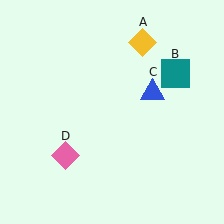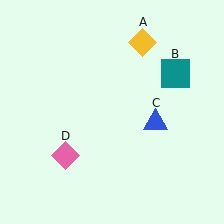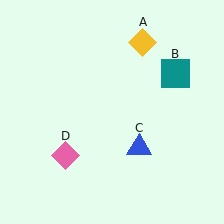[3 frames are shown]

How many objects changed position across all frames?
1 object changed position: blue triangle (object C).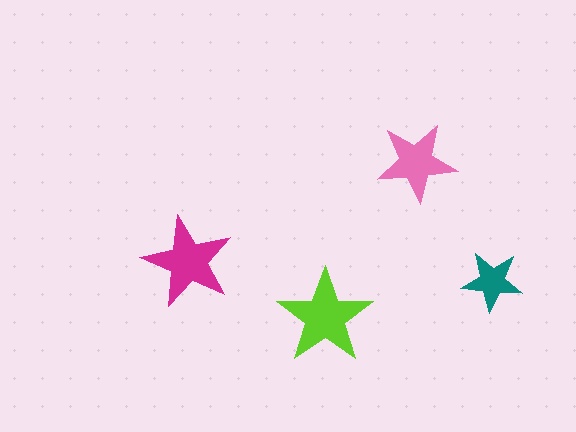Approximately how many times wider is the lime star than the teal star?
About 1.5 times wider.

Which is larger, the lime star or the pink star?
The lime one.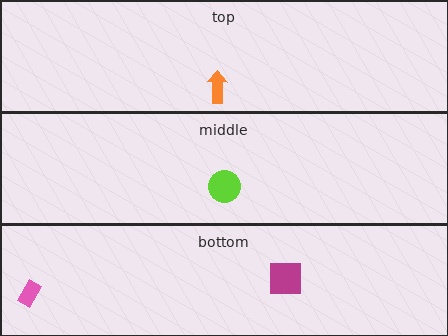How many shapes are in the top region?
1.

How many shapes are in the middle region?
1.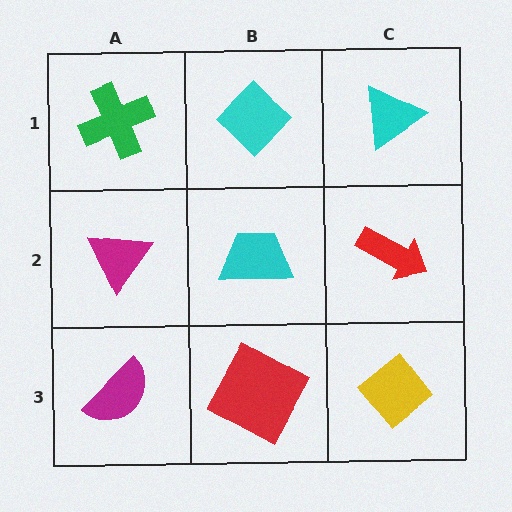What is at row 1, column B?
A cyan diamond.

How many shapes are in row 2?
3 shapes.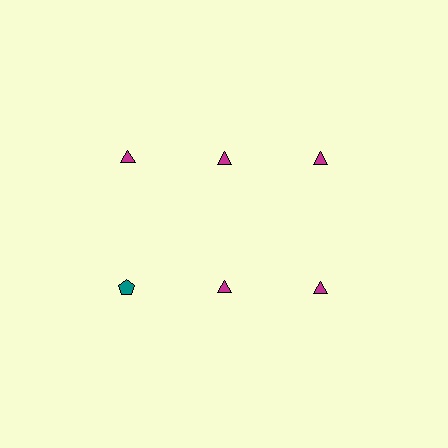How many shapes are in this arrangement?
There are 6 shapes arranged in a grid pattern.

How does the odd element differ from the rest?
It differs in both color (teal instead of magenta) and shape (pentagon instead of triangle).